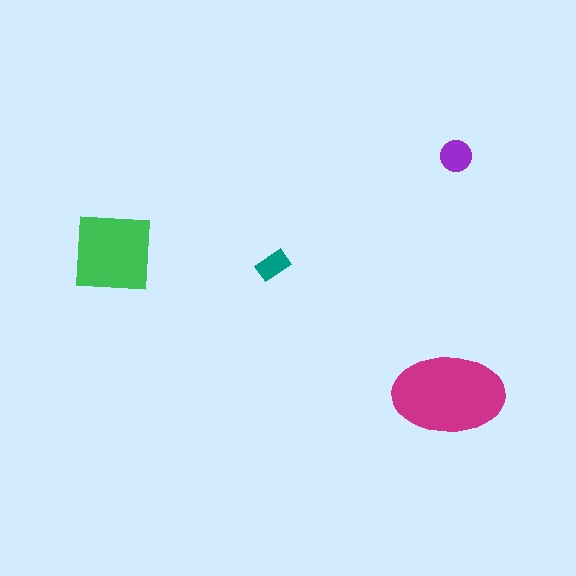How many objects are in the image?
There are 4 objects in the image.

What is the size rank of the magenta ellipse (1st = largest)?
1st.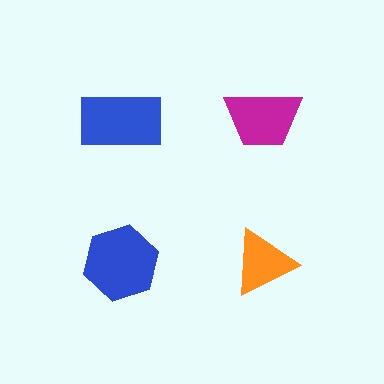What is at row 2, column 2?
An orange triangle.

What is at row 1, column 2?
A magenta trapezoid.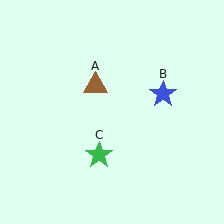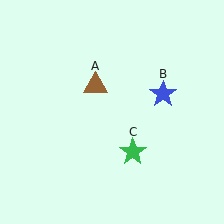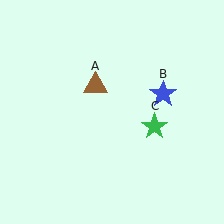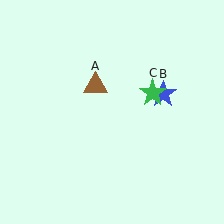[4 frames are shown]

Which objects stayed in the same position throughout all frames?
Brown triangle (object A) and blue star (object B) remained stationary.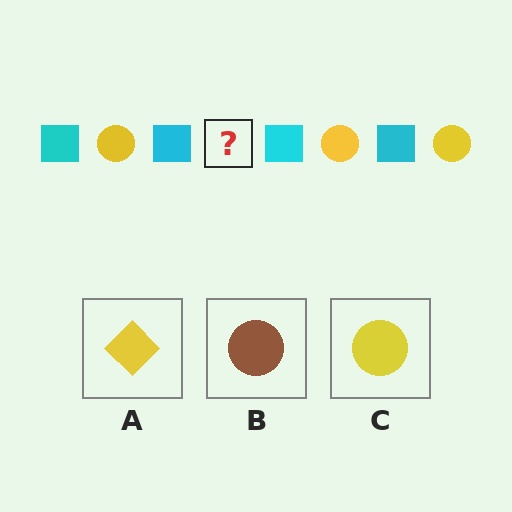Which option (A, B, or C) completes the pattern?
C.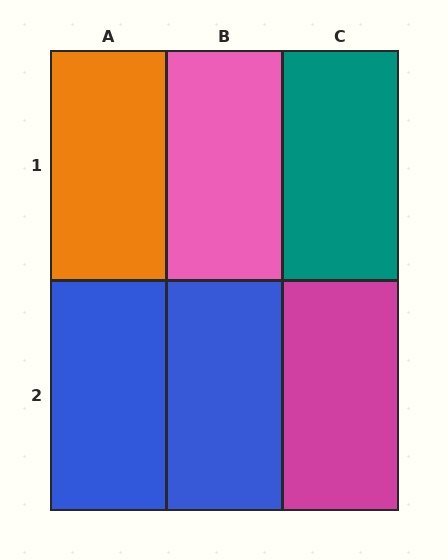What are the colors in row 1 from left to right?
Orange, pink, teal.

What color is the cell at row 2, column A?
Blue.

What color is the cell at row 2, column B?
Blue.